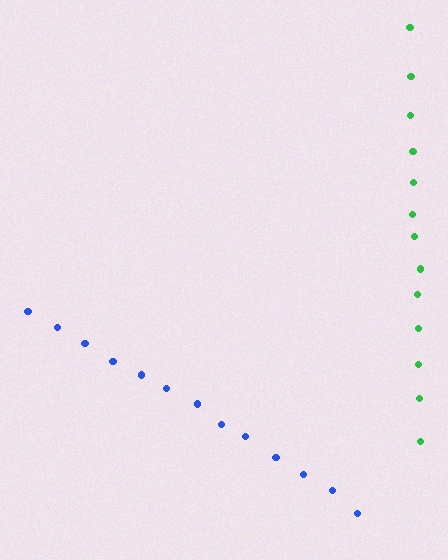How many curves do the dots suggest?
There are 2 distinct paths.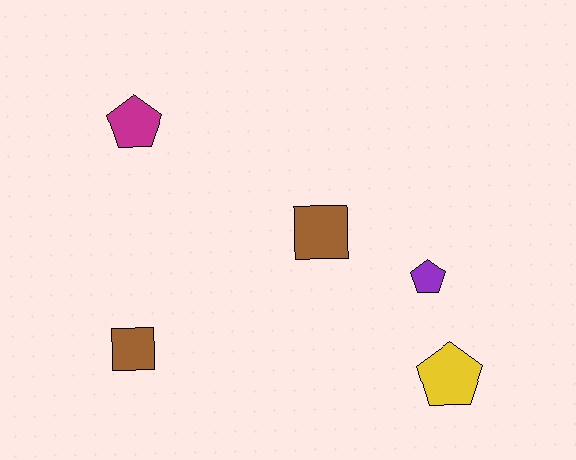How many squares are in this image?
There are 2 squares.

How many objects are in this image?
There are 5 objects.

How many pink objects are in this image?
There are no pink objects.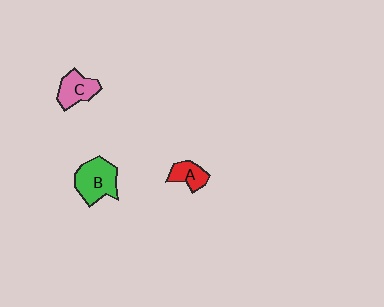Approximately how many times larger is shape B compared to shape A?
Approximately 1.9 times.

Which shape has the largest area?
Shape B (green).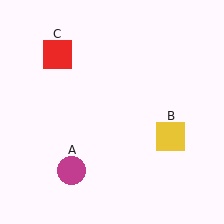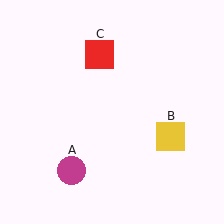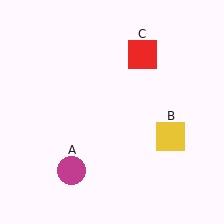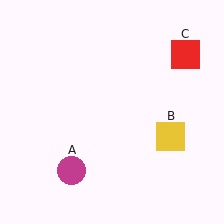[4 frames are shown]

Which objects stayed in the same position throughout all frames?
Magenta circle (object A) and yellow square (object B) remained stationary.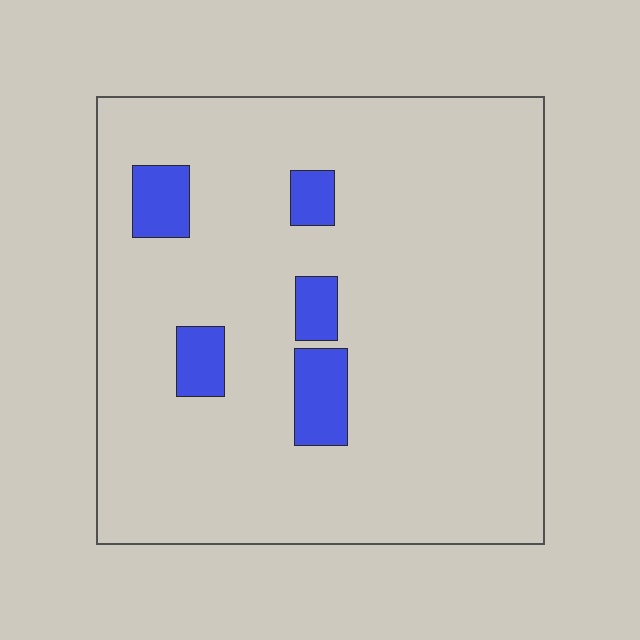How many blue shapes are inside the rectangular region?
5.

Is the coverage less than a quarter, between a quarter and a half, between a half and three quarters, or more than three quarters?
Less than a quarter.